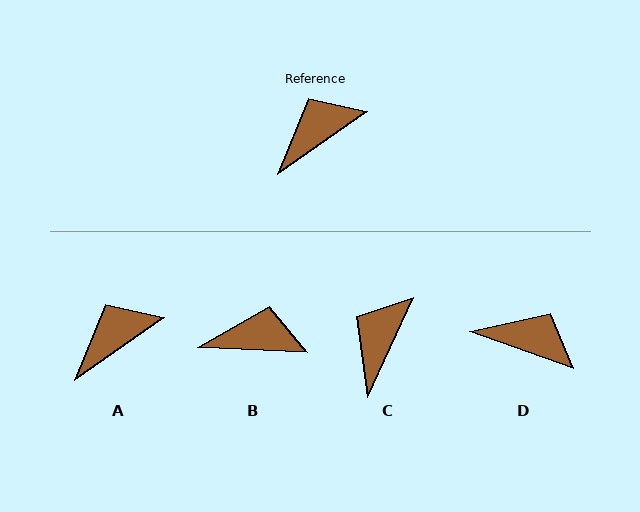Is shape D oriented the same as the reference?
No, it is off by about 55 degrees.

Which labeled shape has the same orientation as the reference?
A.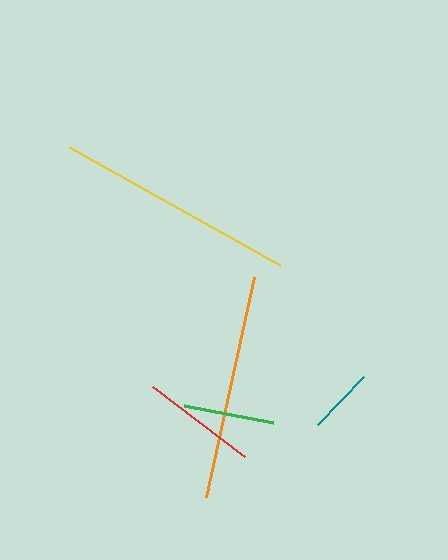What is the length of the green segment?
The green segment is approximately 91 pixels long.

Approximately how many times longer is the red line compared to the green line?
The red line is approximately 1.3 times the length of the green line.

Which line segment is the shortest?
The teal line is the shortest at approximately 66 pixels.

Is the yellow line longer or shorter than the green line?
The yellow line is longer than the green line.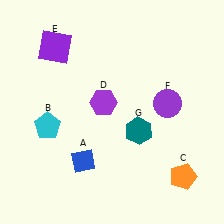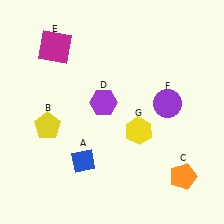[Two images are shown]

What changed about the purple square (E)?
In Image 1, E is purple. In Image 2, it changed to magenta.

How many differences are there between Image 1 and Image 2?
There are 3 differences between the two images.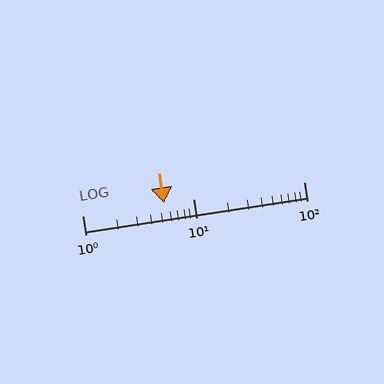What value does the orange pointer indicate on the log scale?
The pointer indicates approximately 5.4.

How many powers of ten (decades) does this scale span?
The scale spans 2 decades, from 1 to 100.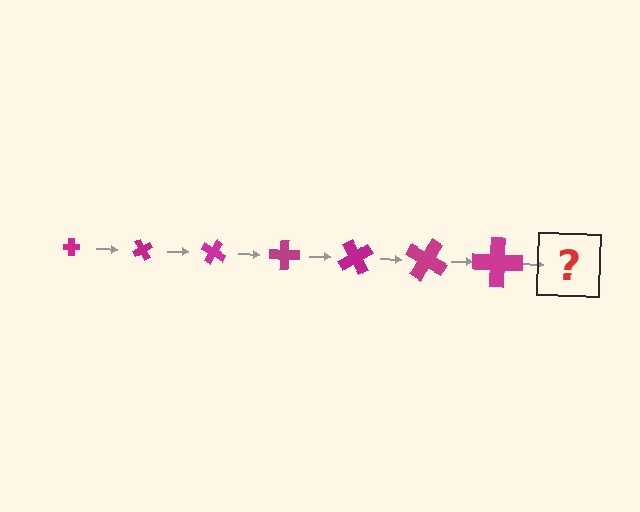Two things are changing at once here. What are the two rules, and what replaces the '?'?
The two rules are that the cross grows larger each step and it rotates 60 degrees each step. The '?' should be a cross, larger than the previous one and rotated 420 degrees from the start.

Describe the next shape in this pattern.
It should be a cross, larger than the previous one and rotated 420 degrees from the start.